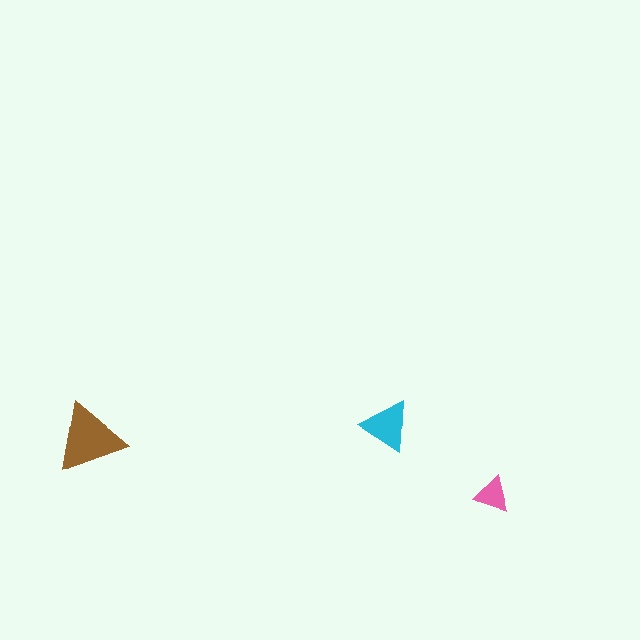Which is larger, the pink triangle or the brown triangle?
The brown one.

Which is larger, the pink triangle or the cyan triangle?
The cyan one.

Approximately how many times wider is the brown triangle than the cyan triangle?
About 1.5 times wider.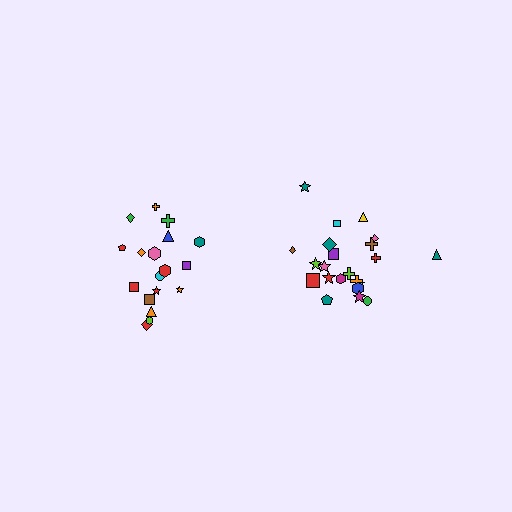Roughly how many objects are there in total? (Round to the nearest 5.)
Roughly 40 objects in total.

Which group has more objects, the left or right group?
The right group.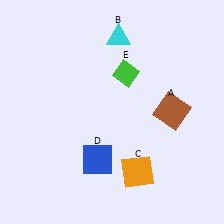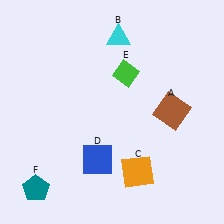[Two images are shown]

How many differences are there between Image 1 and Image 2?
There is 1 difference between the two images.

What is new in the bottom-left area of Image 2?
A teal pentagon (F) was added in the bottom-left area of Image 2.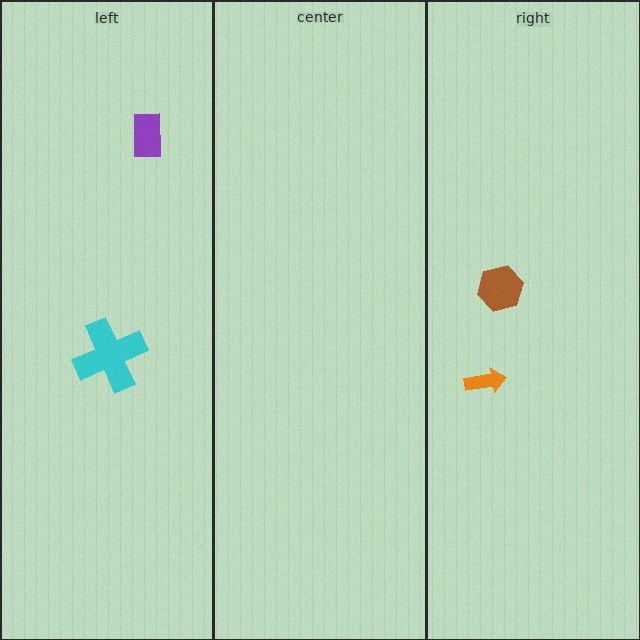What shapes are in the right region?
The orange arrow, the brown hexagon.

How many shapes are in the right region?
2.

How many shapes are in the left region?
2.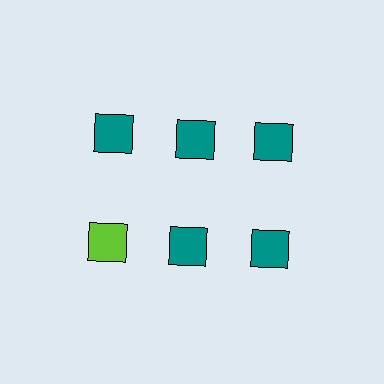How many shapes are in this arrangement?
There are 6 shapes arranged in a grid pattern.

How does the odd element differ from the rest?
It has a different color: lime instead of teal.